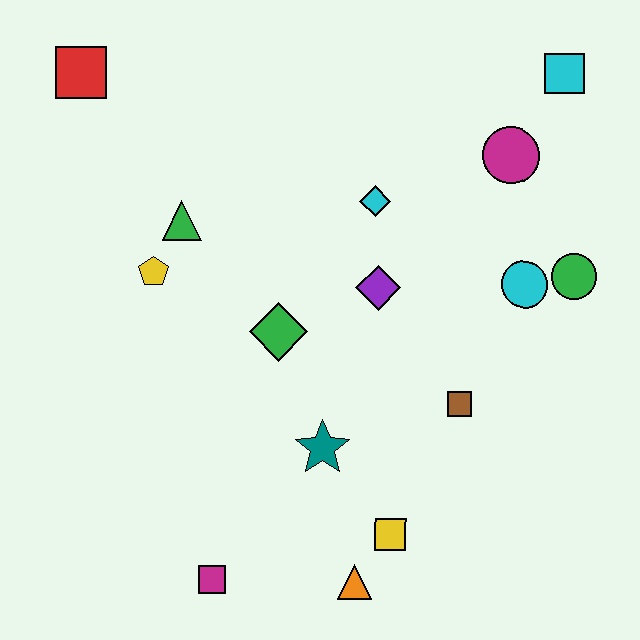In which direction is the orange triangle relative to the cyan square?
The orange triangle is below the cyan square.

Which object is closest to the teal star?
The yellow square is closest to the teal star.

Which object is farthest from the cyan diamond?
The magenta square is farthest from the cyan diamond.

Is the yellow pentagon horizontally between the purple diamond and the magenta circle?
No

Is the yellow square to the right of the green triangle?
Yes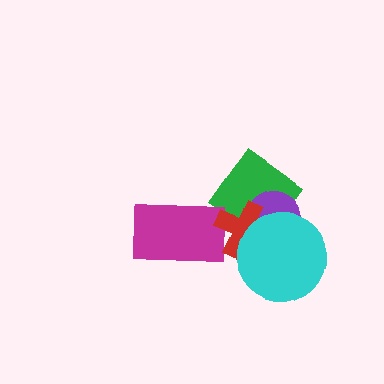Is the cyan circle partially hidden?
No, no other shape covers it.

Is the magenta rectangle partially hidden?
Yes, it is partially covered by another shape.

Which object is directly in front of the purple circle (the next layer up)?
The red cross is directly in front of the purple circle.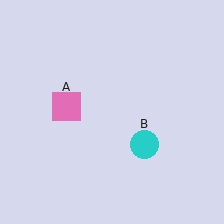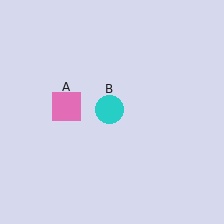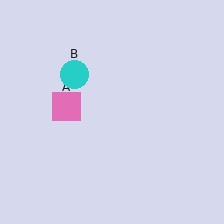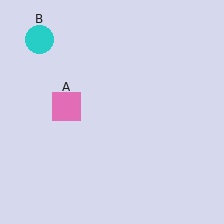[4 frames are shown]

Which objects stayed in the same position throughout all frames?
Pink square (object A) remained stationary.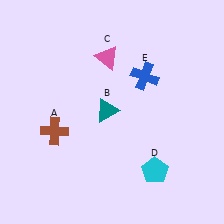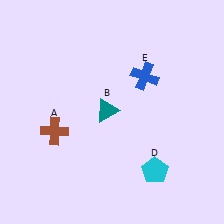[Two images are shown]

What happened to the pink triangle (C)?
The pink triangle (C) was removed in Image 2. It was in the top-left area of Image 1.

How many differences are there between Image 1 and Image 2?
There is 1 difference between the two images.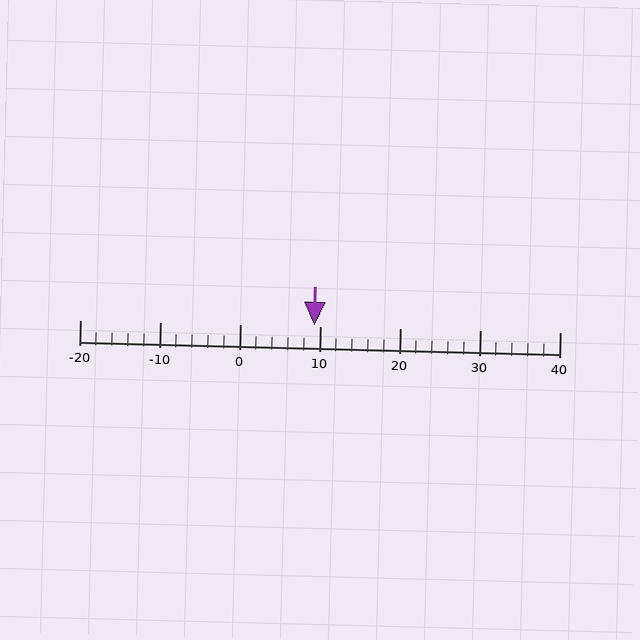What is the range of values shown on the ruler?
The ruler shows values from -20 to 40.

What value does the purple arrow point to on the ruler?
The purple arrow points to approximately 9.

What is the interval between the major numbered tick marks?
The major tick marks are spaced 10 units apart.